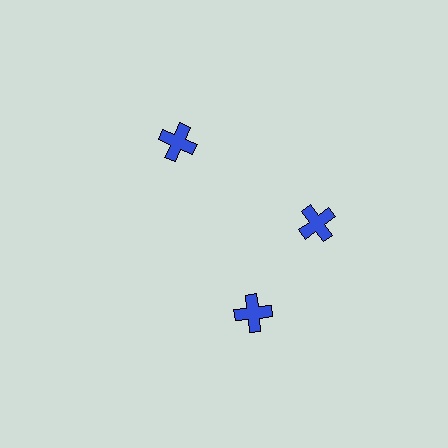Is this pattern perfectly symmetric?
No. The 3 blue crosses are arranged in a ring, but one element near the 7 o'clock position is rotated out of alignment along the ring, breaking the 3-fold rotational symmetry.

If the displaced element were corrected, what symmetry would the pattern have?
It would have 3-fold rotational symmetry — the pattern would map onto itself every 120 degrees.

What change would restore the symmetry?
The symmetry would be restored by rotating it back into even spacing with its neighbors so that all 3 crosses sit at equal angles and equal distance from the center.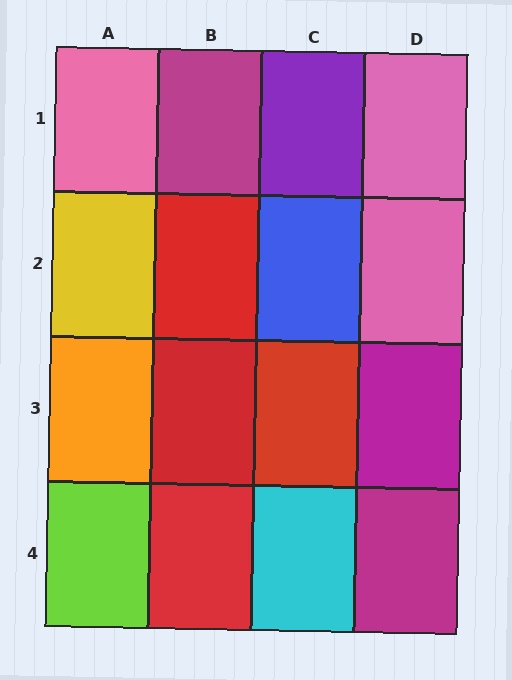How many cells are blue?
1 cell is blue.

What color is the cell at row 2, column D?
Pink.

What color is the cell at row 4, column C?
Cyan.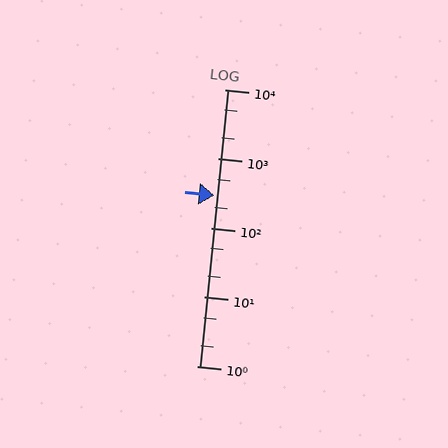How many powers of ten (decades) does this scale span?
The scale spans 4 decades, from 1 to 10000.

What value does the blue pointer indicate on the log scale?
The pointer indicates approximately 290.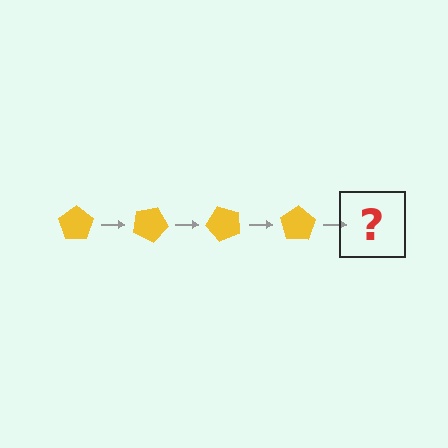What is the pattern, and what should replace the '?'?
The pattern is that the pentagon rotates 25 degrees each step. The '?' should be a yellow pentagon rotated 100 degrees.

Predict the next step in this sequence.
The next step is a yellow pentagon rotated 100 degrees.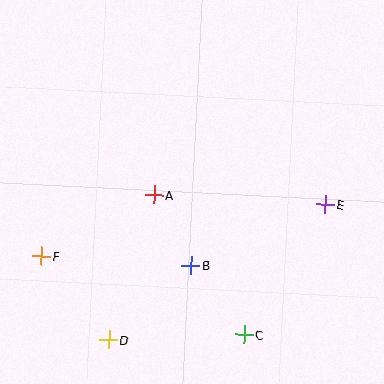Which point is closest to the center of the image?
Point A at (154, 195) is closest to the center.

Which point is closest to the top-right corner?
Point E is closest to the top-right corner.